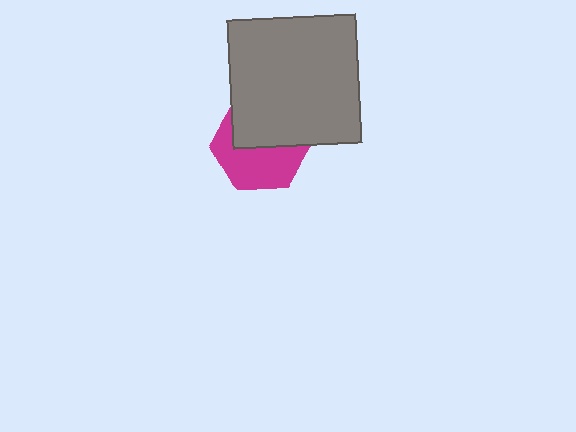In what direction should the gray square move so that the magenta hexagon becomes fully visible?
The gray square should move up. That is the shortest direction to clear the overlap and leave the magenta hexagon fully visible.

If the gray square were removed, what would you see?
You would see the complete magenta hexagon.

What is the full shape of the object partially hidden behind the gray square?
The partially hidden object is a magenta hexagon.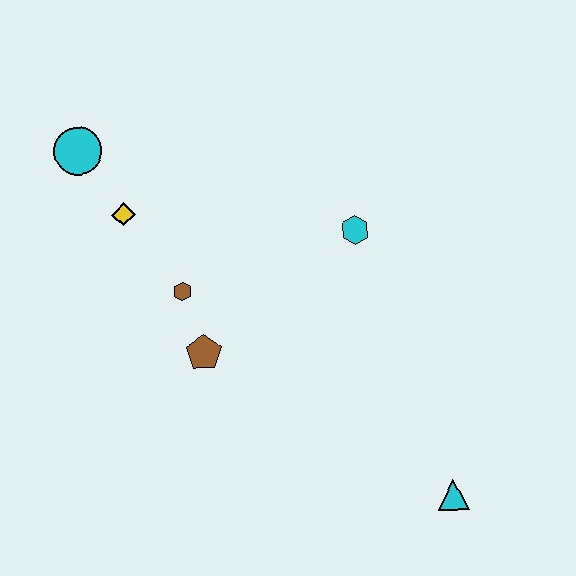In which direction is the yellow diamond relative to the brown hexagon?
The yellow diamond is above the brown hexagon.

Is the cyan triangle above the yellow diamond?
No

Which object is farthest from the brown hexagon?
The cyan triangle is farthest from the brown hexagon.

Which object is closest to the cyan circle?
The yellow diamond is closest to the cyan circle.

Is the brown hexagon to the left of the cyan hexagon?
Yes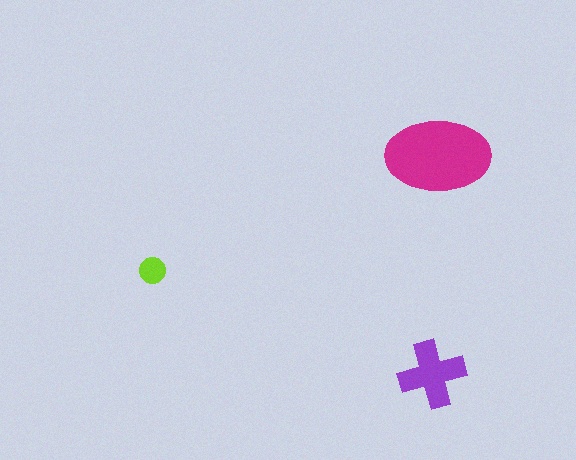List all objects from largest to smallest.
The magenta ellipse, the purple cross, the lime circle.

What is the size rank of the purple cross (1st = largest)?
2nd.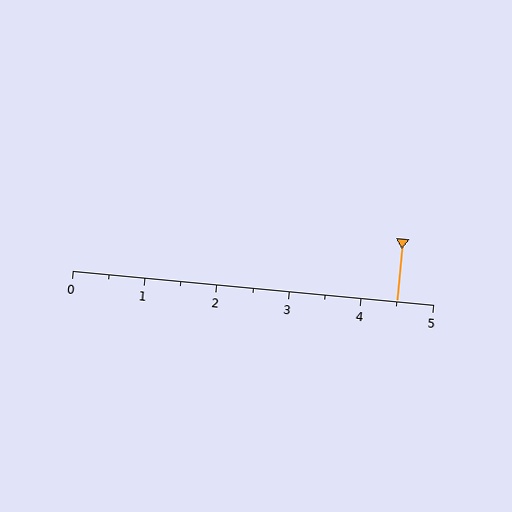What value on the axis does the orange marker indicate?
The marker indicates approximately 4.5.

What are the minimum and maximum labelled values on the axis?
The axis runs from 0 to 5.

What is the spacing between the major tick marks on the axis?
The major ticks are spaced 1 apart.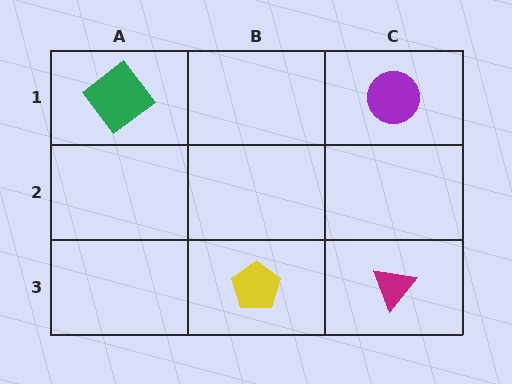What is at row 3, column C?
A magenta triangle.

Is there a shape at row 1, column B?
No, that cell is empty.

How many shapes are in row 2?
0 shapes.